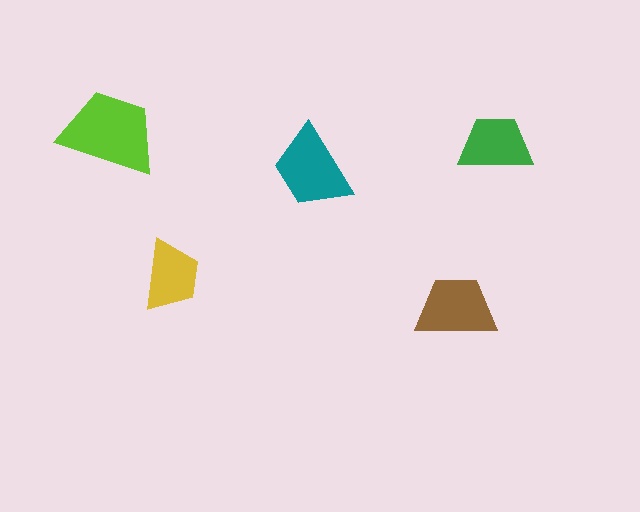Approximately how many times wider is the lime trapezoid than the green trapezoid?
About 1.5 times wider.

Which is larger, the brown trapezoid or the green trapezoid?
The brown one.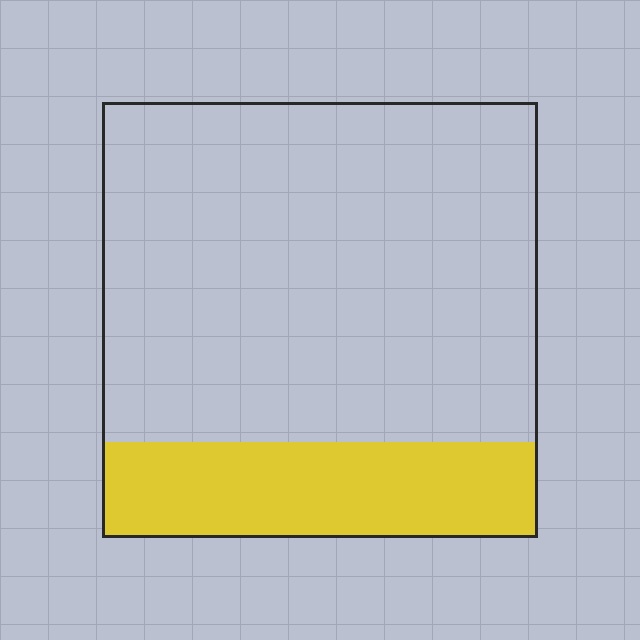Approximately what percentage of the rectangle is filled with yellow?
Approximately 20%.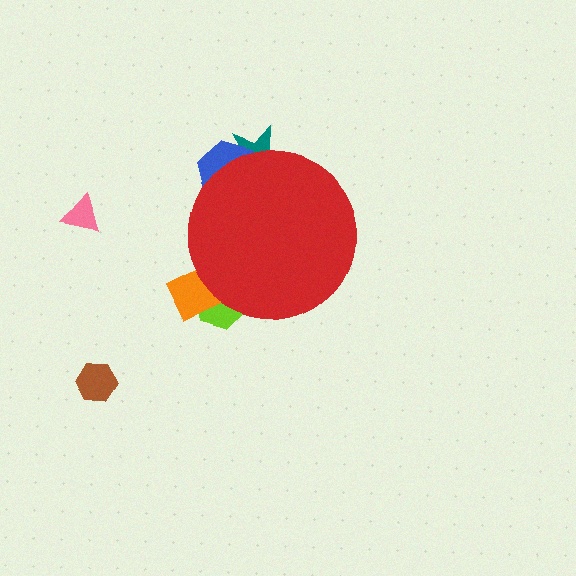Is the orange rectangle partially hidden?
Yes, the orange rectangle is partially hidden behind the red circle.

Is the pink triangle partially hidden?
No, the pink triangle is fully visible.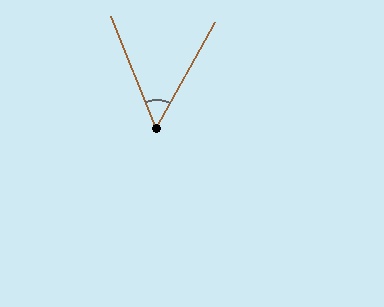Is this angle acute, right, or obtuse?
It is acute.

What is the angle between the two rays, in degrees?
Approximately 51 degrees.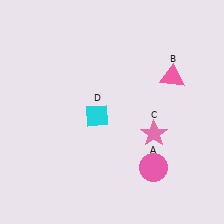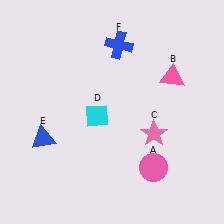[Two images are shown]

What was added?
A blue triangle (E), a blue cross (F) were added in Image 2.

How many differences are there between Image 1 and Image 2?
There are 2 differences between the two images.